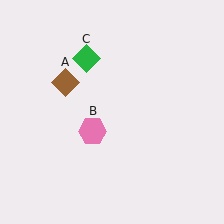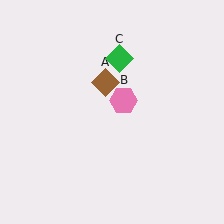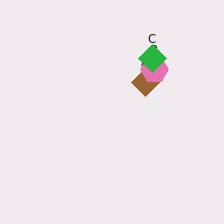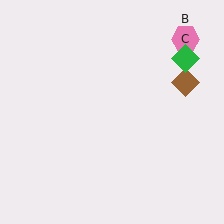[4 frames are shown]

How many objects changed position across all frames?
3 objects changed position: brown diamond (object A), pink hexagon (object B), green diamond (object C).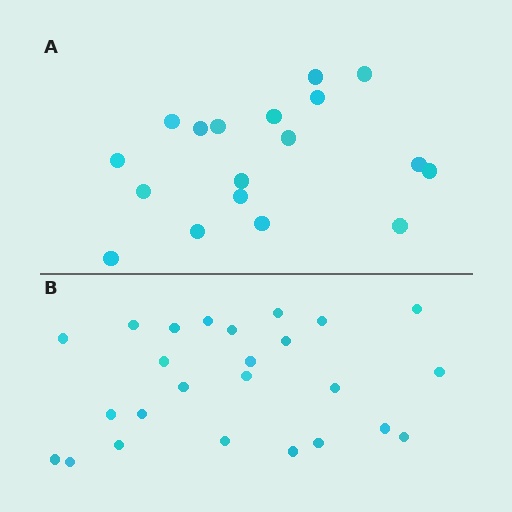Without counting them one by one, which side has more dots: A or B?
Region B (the bottom region) has more dots.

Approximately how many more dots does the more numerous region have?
Region B has roughly 8 or so more dots than region A.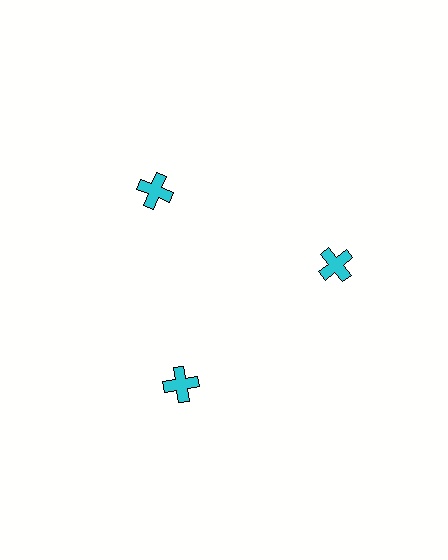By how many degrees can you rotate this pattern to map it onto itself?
The pattern maps onto itself every 120 degrees of rotation.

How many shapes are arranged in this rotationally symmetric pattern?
There are 3 shapes, arranged in 3 groups of 1.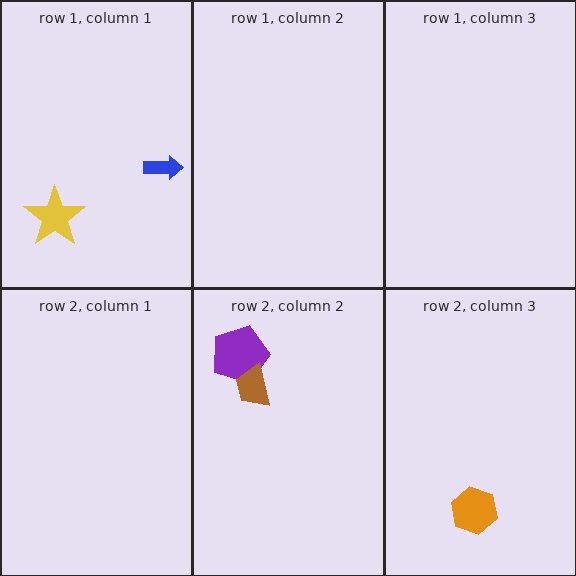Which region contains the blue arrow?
The row 1, column 1 region.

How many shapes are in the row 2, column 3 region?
1.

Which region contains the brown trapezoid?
The row 2, column 2 region.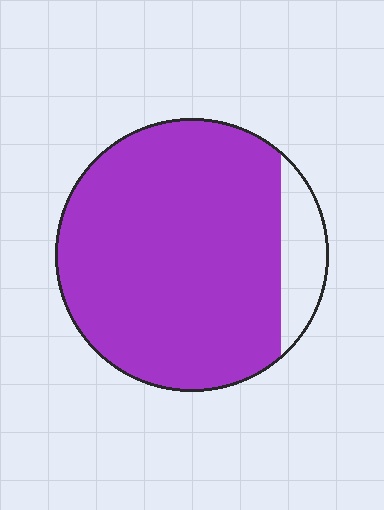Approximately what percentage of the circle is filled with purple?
Approximately 90%.